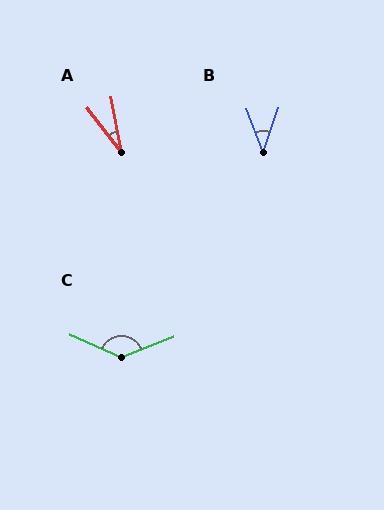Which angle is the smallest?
A, at approximately 27 degrees.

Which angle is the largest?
C, at approximately 134 degrees.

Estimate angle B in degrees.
Approximately 39 degrees.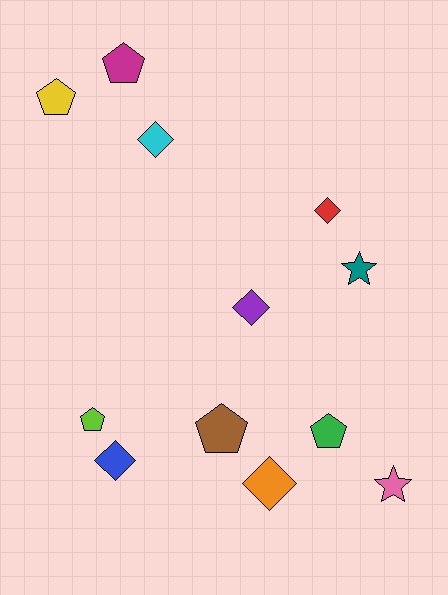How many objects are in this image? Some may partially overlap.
There are 12 objects.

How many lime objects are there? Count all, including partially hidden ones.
There is 1 lime object.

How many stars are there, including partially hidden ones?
There are 2 stars.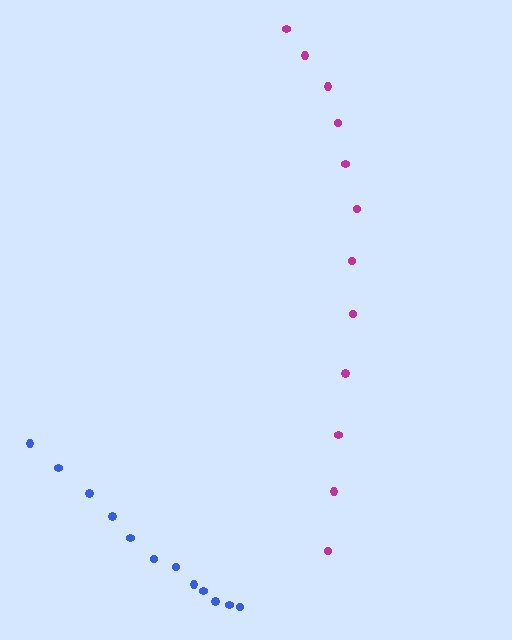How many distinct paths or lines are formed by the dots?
There are 2 distinct paths.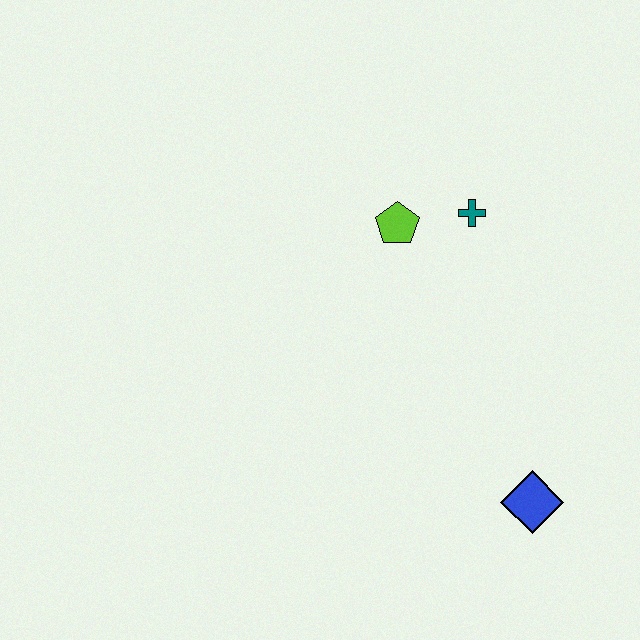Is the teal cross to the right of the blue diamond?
No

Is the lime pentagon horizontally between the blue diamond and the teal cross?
No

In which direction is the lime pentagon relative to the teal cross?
The lime pentagon is to the left of the teal cross.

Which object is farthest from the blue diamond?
The lime pentagon is farthest from the blue diamond.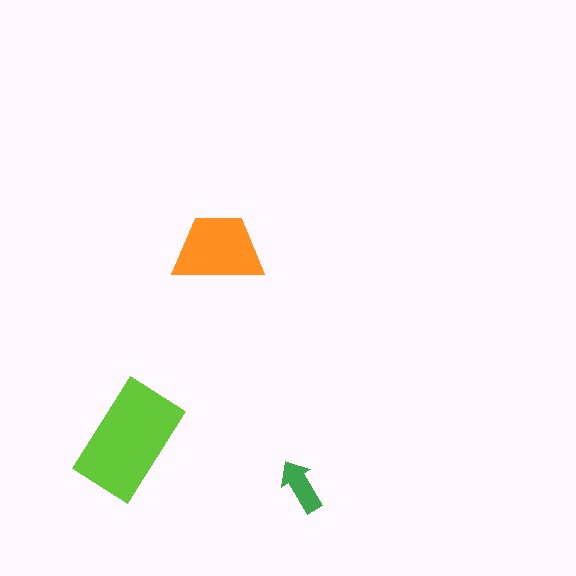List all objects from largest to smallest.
The lime rectangle, the orange trapezoid, the green arrow.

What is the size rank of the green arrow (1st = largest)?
3rd.